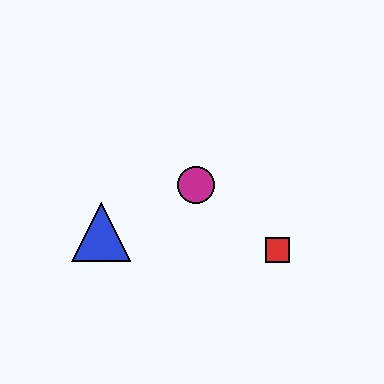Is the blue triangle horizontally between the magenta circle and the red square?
No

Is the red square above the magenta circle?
No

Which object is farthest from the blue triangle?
The red square is farthest from the blue triangle.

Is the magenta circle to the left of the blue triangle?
No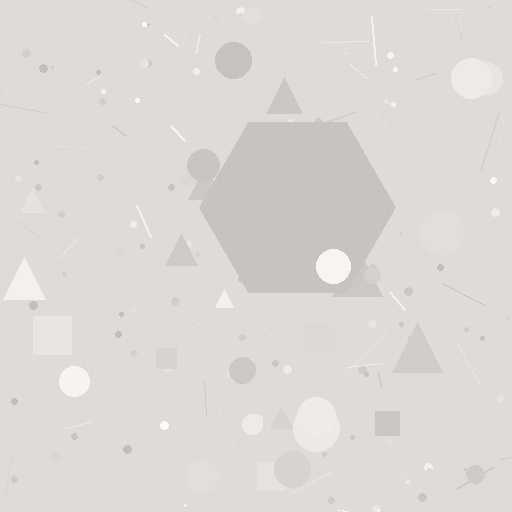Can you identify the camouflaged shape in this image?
The camouflaged shape is a hexagon.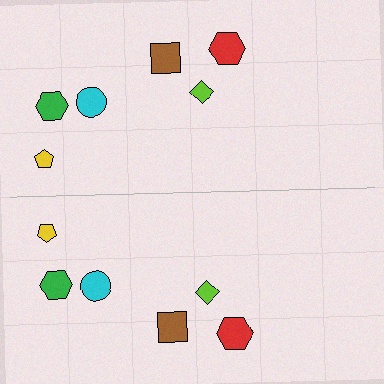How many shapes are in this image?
There are 12 shapes in this image.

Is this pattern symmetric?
Yes, this pattern has bilateral (reflection) symmetry.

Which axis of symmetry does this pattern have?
The pattern has a horizontal axis of symmetry running through the center of the image.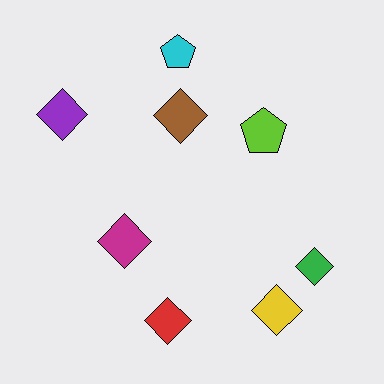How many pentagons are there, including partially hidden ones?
There are 2 pentagons.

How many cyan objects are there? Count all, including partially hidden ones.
There is 1 cyan object.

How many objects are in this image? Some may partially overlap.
There are 8 objects.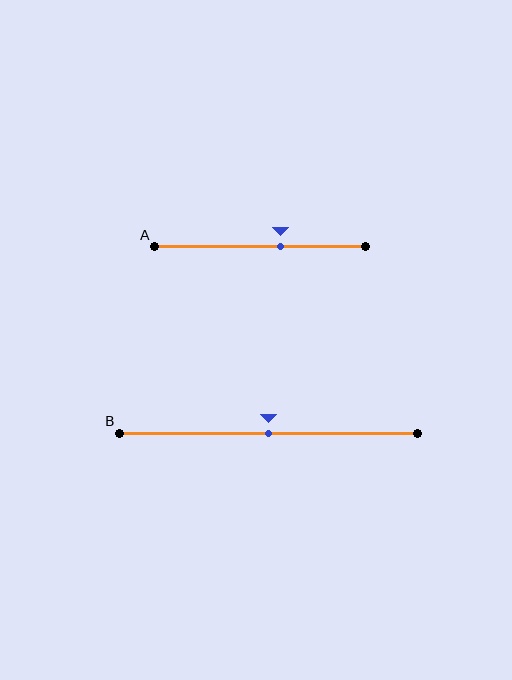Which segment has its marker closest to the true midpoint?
Segment B has its marker closest to the true midpoint.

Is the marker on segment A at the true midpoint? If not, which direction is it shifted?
No, the marker on segment A is shifted to the right by about 10% of the segment length.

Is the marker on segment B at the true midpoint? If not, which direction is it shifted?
Yes, the marker on segment B is at the true midpoint.